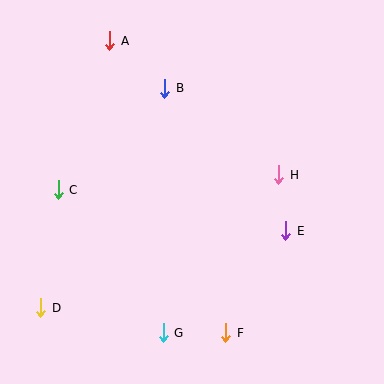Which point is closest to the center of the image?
Point H at (279, 175) is closest to the center.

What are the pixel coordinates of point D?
Point D is at (41, 308).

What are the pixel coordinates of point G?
Point G is at (163, 333).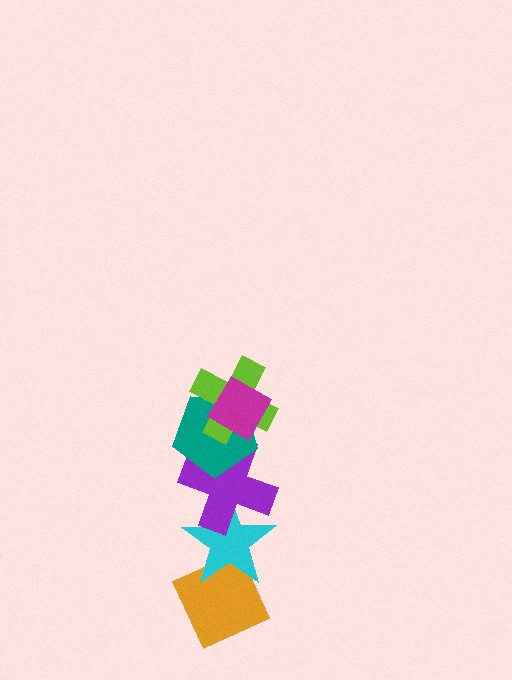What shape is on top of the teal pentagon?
The lime cross is on top of the teal pentagon.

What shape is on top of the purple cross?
The teal pentagon is on top of the purple cross.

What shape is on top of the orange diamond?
The cyan star is on top of the orange diamond.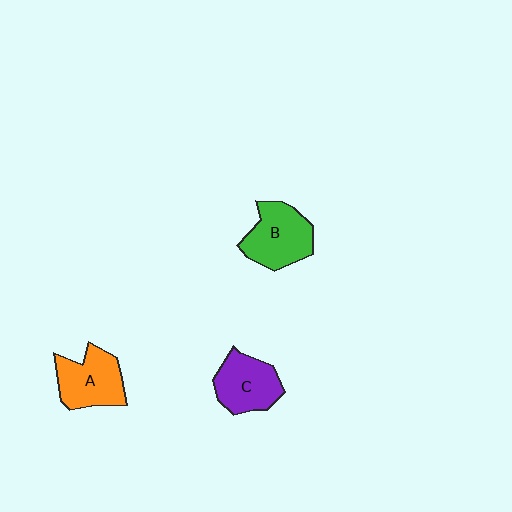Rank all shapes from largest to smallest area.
From largest to smallest: B (green), A (orange), C (purple).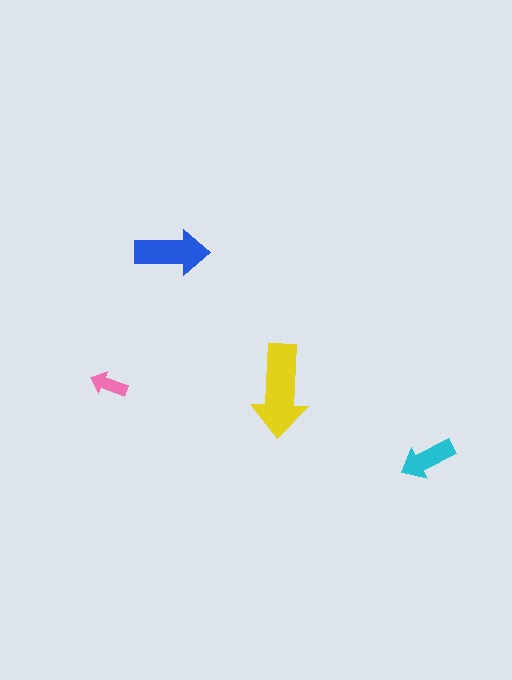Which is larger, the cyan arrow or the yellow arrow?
The yellow one.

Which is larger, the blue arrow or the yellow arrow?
The yellow one.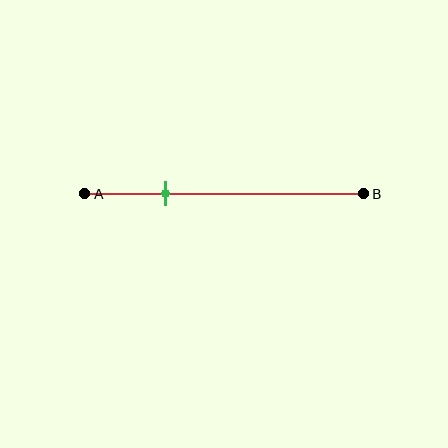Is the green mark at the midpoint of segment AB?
No, the mark is at about 30% from A, not at the 50% midpoint.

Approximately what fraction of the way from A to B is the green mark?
The green mark is approximately 30% of the way from A to B.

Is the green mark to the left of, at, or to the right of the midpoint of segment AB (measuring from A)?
The green mark is to the left of the midpoint of segment AB.